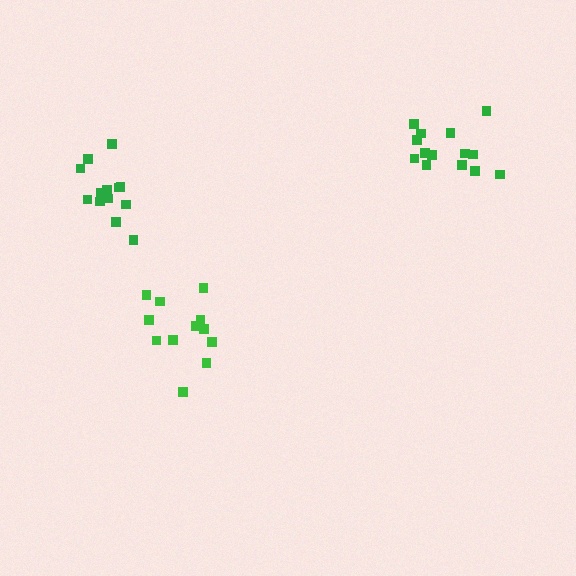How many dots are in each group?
Group 1: 14 dots, Group 2: 12 dots, Group 3: 14 dots (40 total).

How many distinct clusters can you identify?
There are 3 distinct clusters.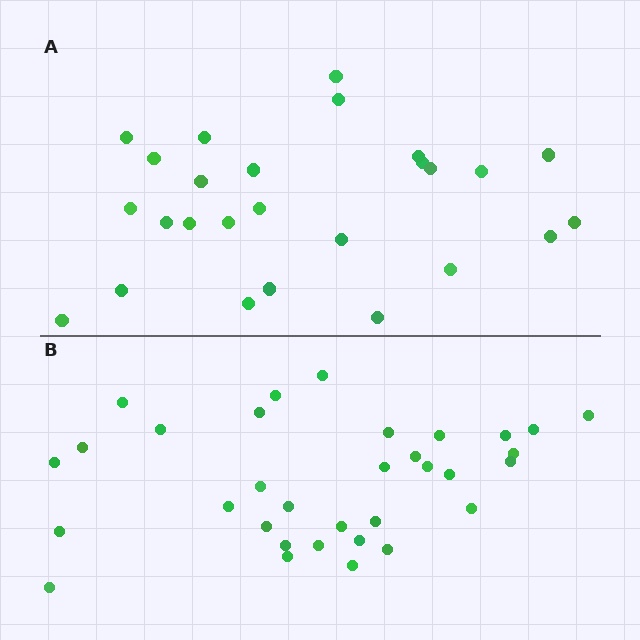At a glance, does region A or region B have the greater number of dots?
Region B (the bottom region) has more dots.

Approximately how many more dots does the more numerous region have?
Region B has roughly 8 or so more dots than region A.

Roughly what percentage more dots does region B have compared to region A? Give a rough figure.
About 25% more.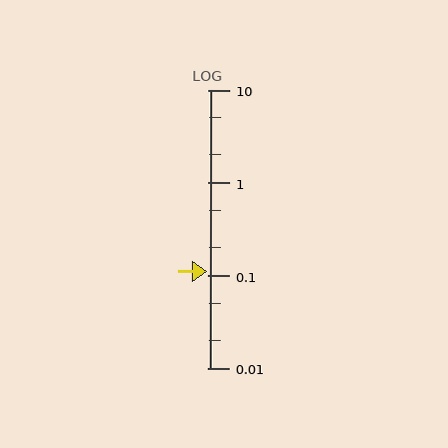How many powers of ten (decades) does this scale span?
The scale spans 3 decades, from 0.01 to 10.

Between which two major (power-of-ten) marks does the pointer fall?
The pointer is between 0.1 and 1.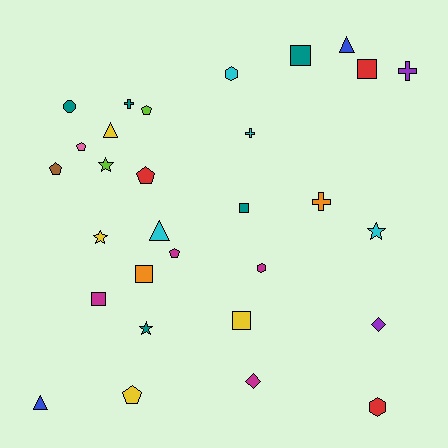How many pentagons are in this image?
There are 6 pentagons.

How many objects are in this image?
There are 30 objects.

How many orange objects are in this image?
There are 2 orange objects.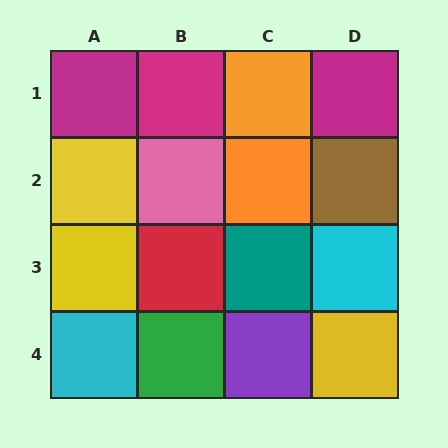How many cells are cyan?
2 cells are cyan.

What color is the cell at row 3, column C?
Teal.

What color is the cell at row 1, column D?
Magenta.